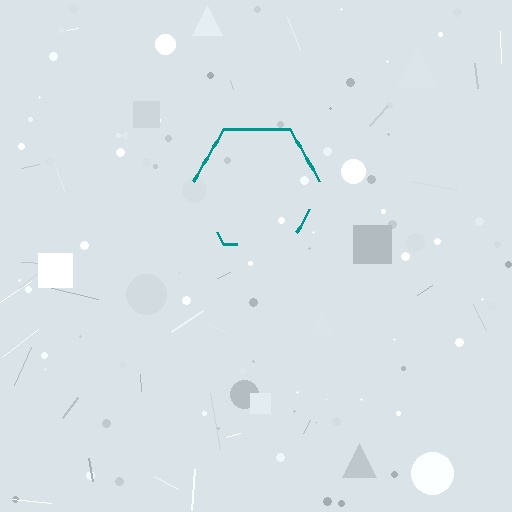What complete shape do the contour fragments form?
The contour fragments form a hexagon.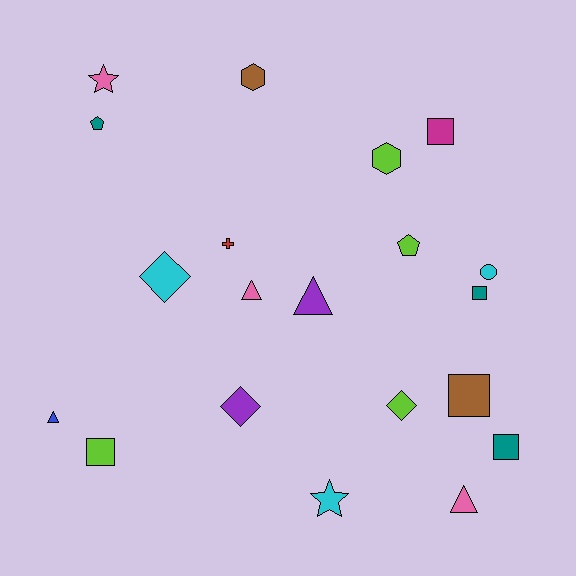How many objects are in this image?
There are 20 objects.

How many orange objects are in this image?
There are no orange objects.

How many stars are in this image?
There are 2 stars.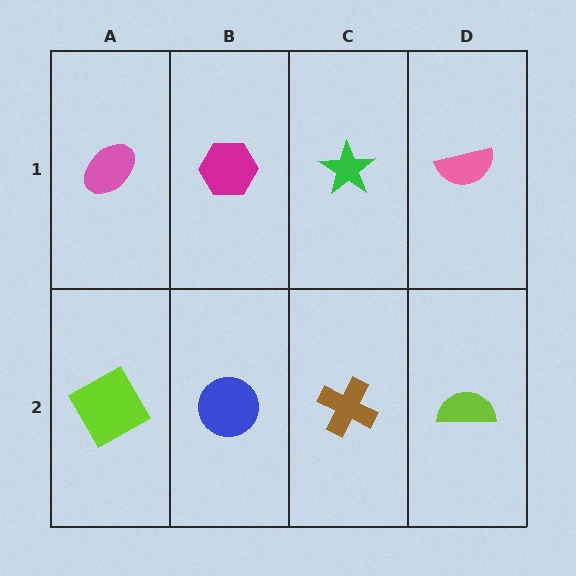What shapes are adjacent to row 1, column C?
A brown cross (row 2, column C), a magenta hexagon (row 1, column B), a pink semicircle (row 1, column D).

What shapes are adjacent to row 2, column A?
A pink ellipse (row 1, column A), a blue circle (row 2, column B).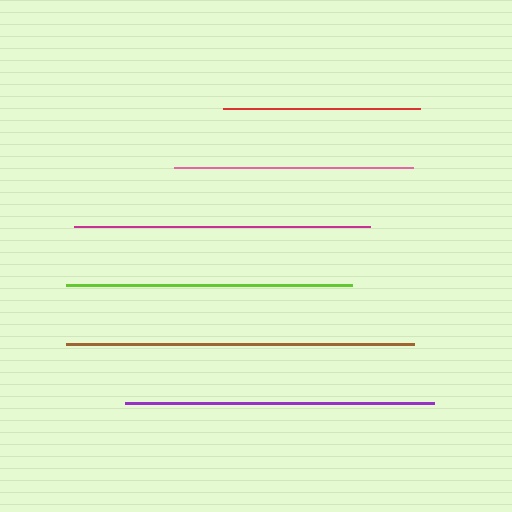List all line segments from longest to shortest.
From longest to shortest: brown, purple, magenta, lime, pink, red.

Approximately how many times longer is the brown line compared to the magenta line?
The brown line is approximately 1.2 times the length of the magenta line.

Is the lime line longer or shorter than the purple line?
The purple line is longer than the lime line.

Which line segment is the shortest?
The red line is the shortest at approximately 197 pixels.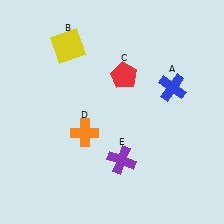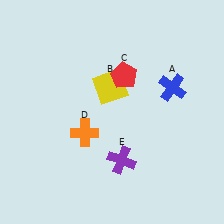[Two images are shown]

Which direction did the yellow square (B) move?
The yellow square (B) moved right.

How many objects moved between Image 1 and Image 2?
1 object moved between the two images.